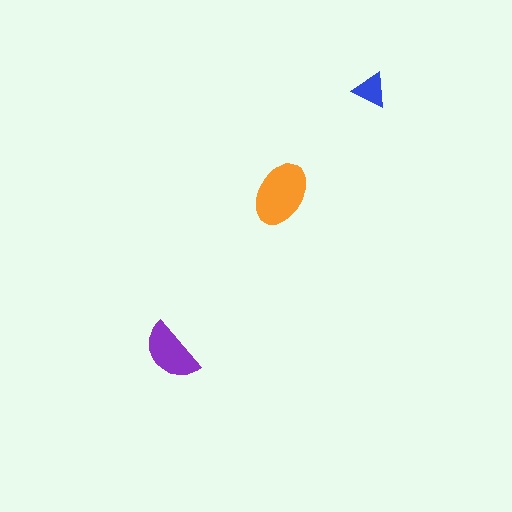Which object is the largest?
The orange ellipse.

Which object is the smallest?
The blue triangle.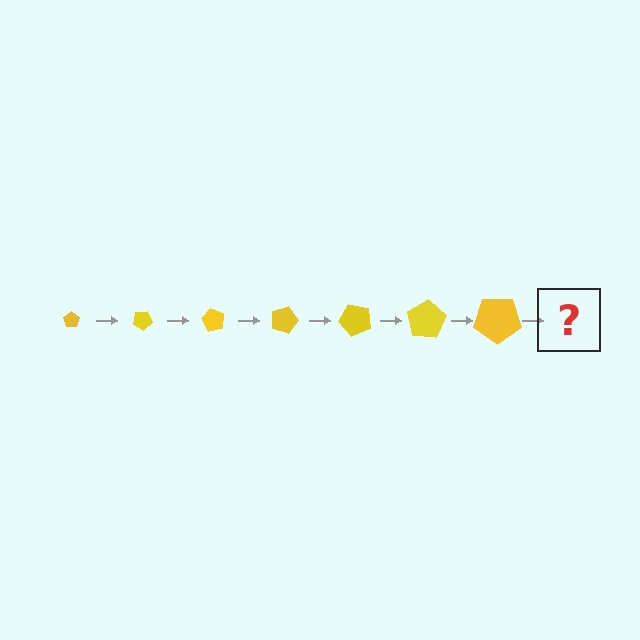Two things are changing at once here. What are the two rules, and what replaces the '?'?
The two rules are that the pentagon grows larger each step and it rotates 30 degrees each step. The '?' should be a pentagon, larger than the previous one and rotated 210 degrees from the start.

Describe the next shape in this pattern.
It should be a pentagon, larger than the previous one and rotated 210 degrees from the start.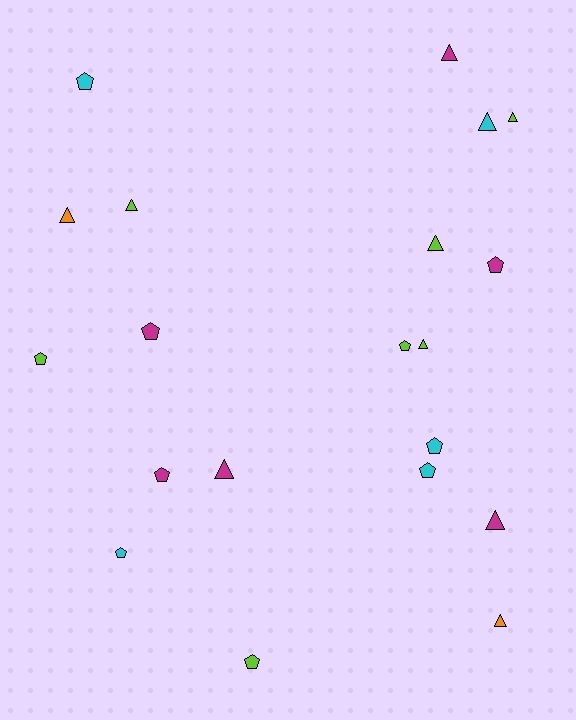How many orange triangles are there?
There are 2 orange triangles.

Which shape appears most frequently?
Triangle, with 10 objects.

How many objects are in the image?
There are 20 objects.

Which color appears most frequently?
Lime, with 7 objects.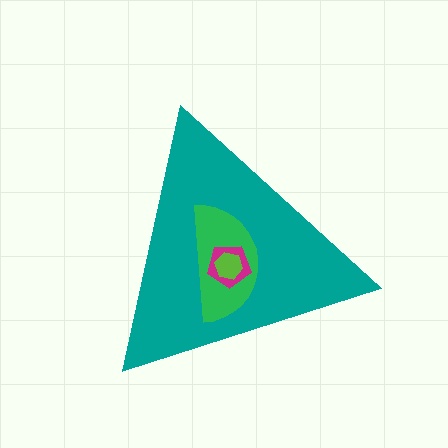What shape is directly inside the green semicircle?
The magenta pentagon.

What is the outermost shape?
The teal triangle.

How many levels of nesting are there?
4.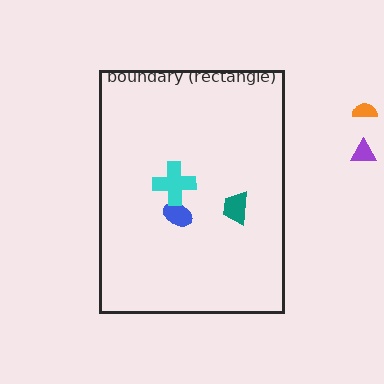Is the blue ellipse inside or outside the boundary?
Inside.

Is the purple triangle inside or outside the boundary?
Outside.